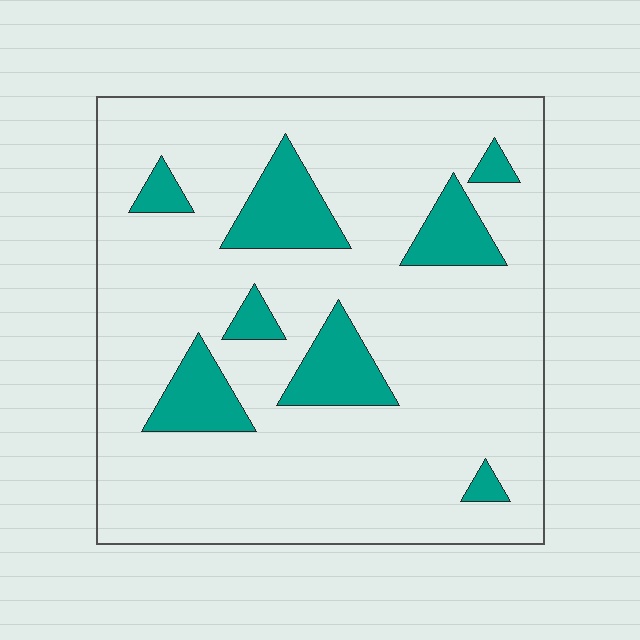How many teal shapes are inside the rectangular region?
8.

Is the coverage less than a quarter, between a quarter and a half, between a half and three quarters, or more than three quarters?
Less than a quarter.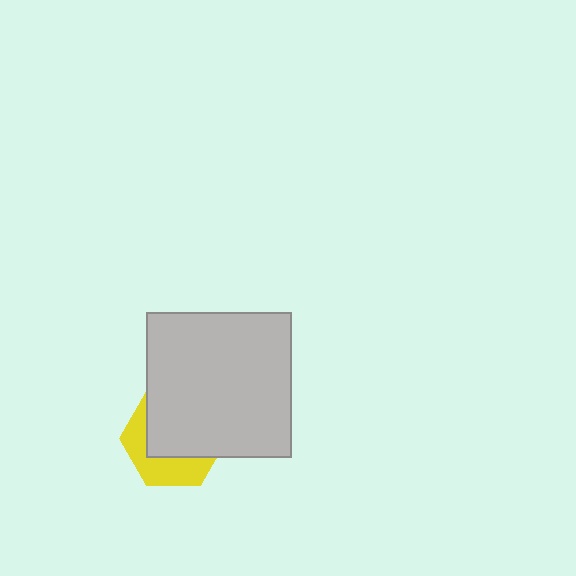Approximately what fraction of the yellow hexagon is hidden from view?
Roughly 61% of the yellow hexagon is hidden behind the light gray square.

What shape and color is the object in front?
The object in front is a light gray square.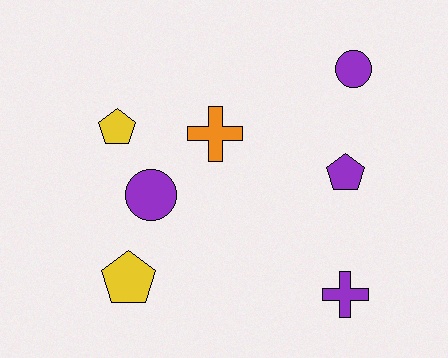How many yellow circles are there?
There are no yellow circles.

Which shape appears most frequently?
Pentagon, with 3 objects.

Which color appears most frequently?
Purple, with 4 objects.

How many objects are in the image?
There are 7 objects.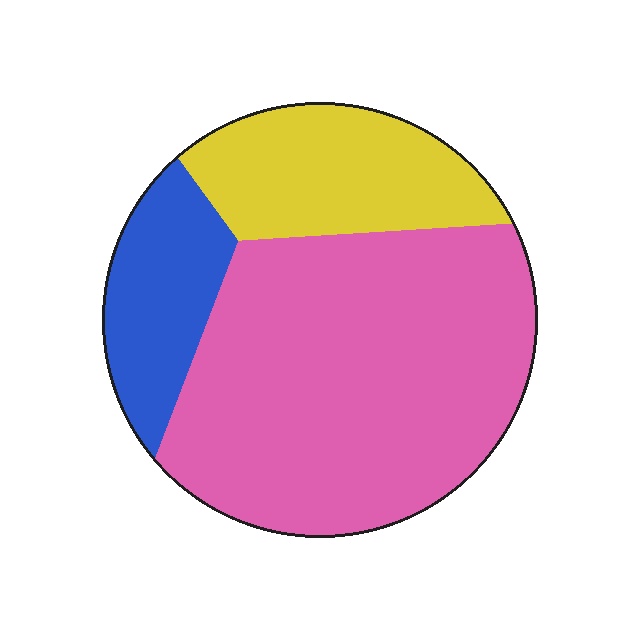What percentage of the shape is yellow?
Yellow covers about 20% of the shape.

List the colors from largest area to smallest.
From largest to smallest: pink, yellow, blue.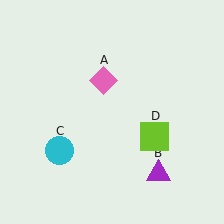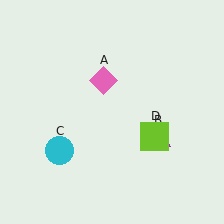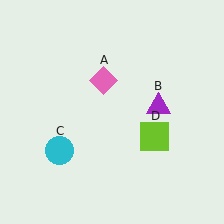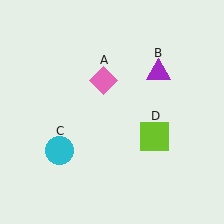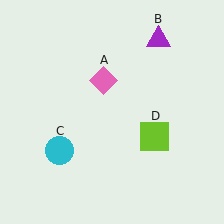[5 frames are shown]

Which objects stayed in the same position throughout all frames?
Pink diamond (object A) and cyan circle (object C) and lime square (object D) remained stationary.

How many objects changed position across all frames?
1 object changed position: purple triangle (object B).